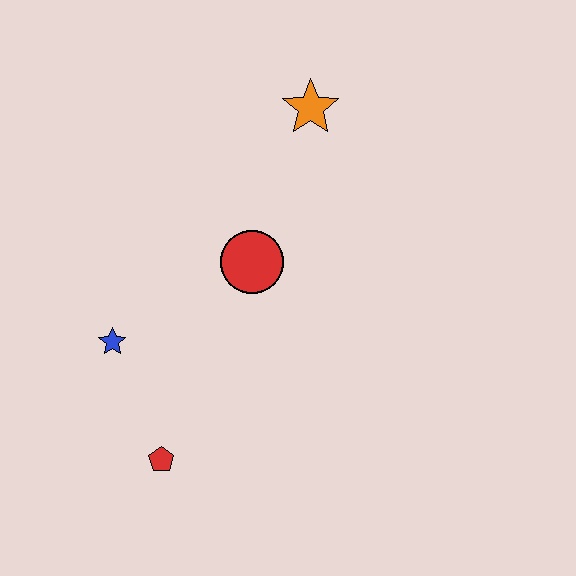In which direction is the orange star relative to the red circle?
The orange star is above the red circle.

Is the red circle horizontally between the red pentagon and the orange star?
Yes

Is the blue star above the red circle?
No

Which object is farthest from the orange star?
The red pentagon is farthest from the orange star.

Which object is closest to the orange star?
The red circle is closest to the orange star.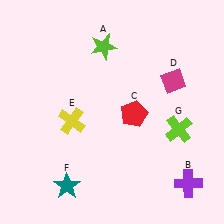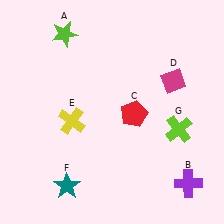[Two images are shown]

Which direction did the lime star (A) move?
The lime star (A) moved left.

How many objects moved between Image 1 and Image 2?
1 object moved between the two images.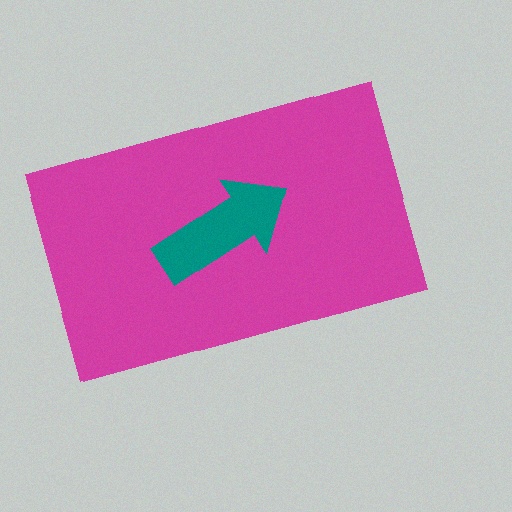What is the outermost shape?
The magenta rectangle.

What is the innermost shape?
The teal arrow.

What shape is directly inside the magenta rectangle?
The teal arrow.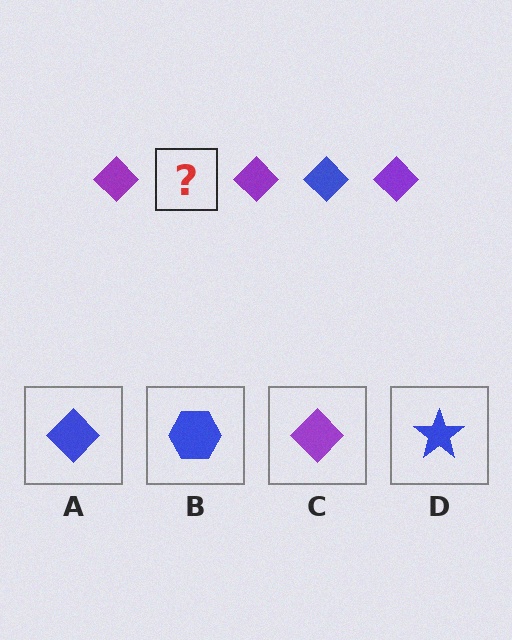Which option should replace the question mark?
Option A.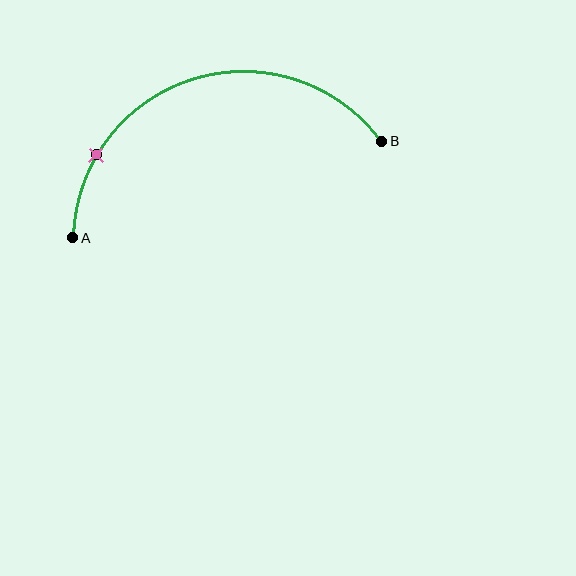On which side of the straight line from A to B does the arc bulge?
The arc bulges above the straight line connecting A and B.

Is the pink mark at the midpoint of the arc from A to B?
No. The pink mark lies on the arc but is closer to endpoint A. The arc midpoint would be at the point on the curve equidistant along the arc from both A and B.